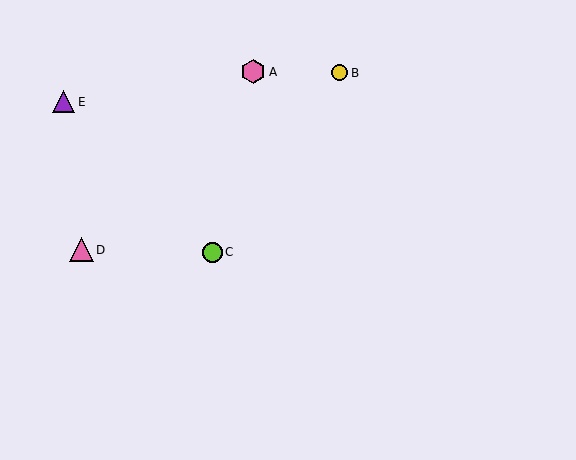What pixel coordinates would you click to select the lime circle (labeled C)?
Click at (212, 252) to select the lime circle C.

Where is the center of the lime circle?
The center of the lime circle is at (212, 252).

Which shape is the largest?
The pink hexagon (labeled A) is the largest.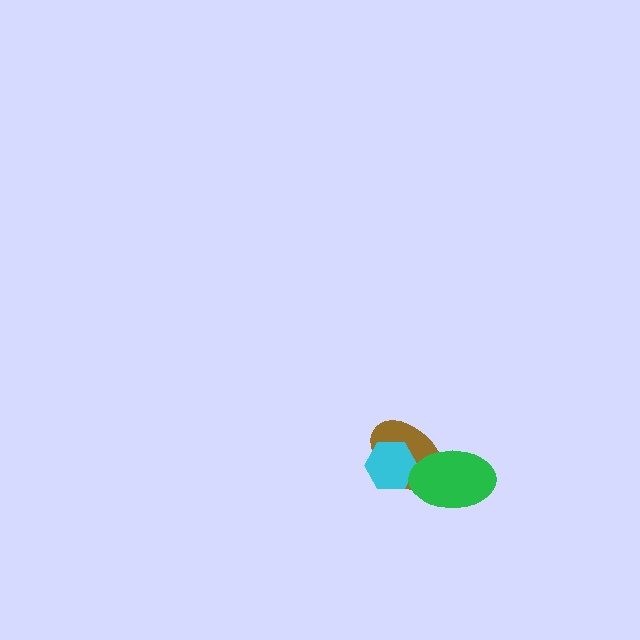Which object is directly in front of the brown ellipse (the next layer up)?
The cyan hexagon is directly in front of the brown ellipse.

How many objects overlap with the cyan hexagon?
1 object overlaps with the cyan hexagon.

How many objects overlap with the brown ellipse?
2 objects overlap with the brown ellipse.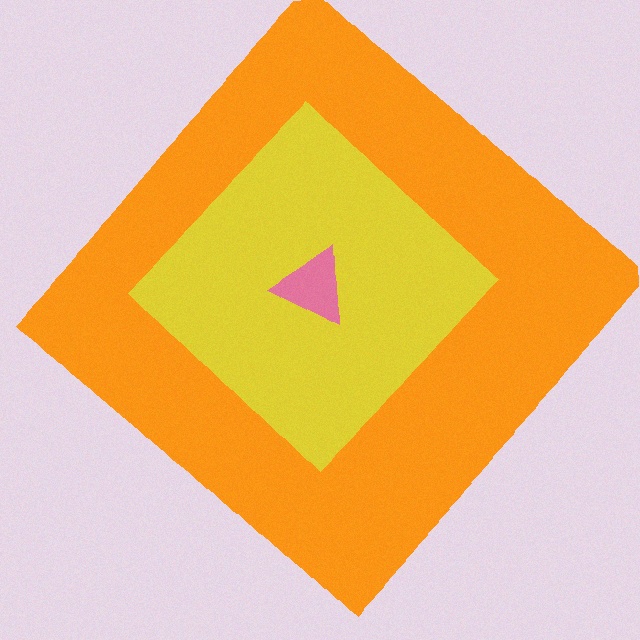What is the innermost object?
The pink triangle.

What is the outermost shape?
The orange diamond.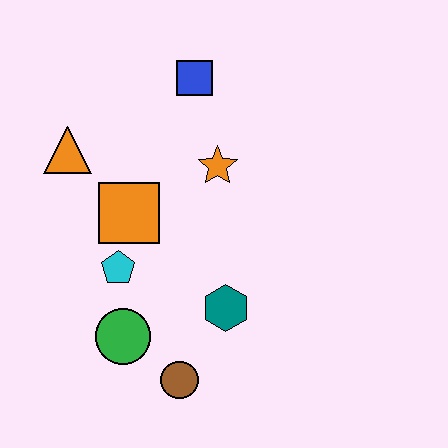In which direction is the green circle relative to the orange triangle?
The green circle is below the orange triangle.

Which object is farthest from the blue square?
The brown circle is farthest from the blue square.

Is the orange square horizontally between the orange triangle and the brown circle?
Yes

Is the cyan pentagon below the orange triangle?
Yes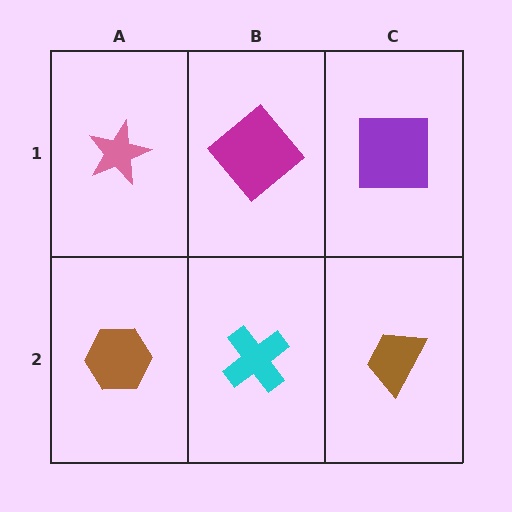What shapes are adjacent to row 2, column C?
A purple square (row 1, column C), a cyan cross (row 2, column B).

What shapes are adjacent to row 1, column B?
A cyan cross (row 2, column B), a pink star (row 1, column A), a purple square (row 1, column C).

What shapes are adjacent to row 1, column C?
A brown trapezoid (row 2, column C), a magenta diamond (row 1, column B).